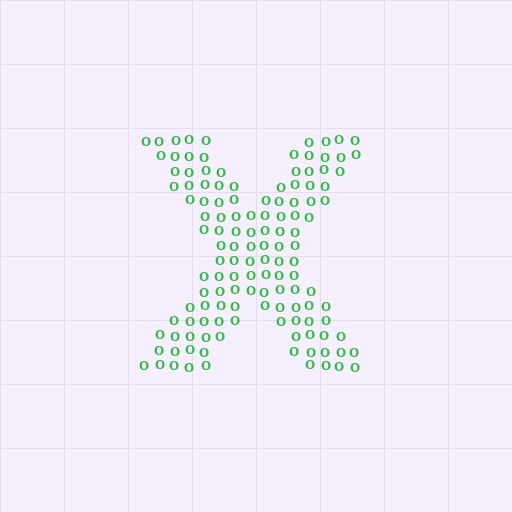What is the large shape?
The large shape is the letter X.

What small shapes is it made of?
It is made of small letter O's.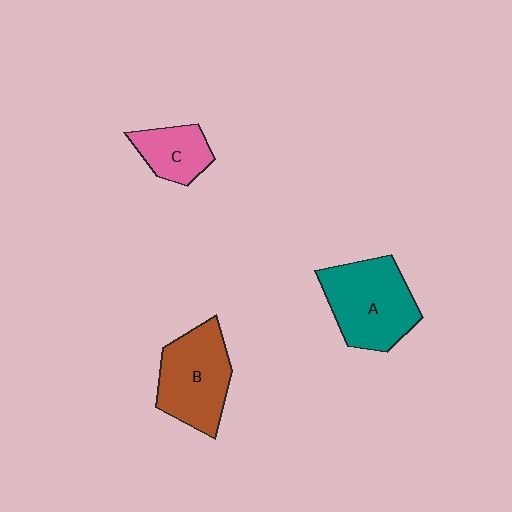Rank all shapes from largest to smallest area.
From largest to smallest: A (teal), B (brown), C (pink).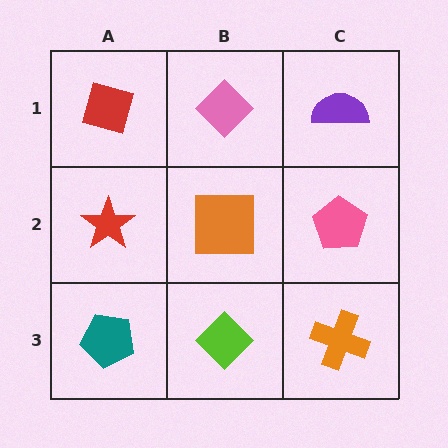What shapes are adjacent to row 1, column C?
A pink pentagon (row 2, column C), a pink diamond (row 1, column B).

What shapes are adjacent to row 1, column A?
A red star (row 2, column A), a pink diamond (row 1, column B).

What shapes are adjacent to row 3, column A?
A red star (row 2, column A), a lime diamond (row 3, column B).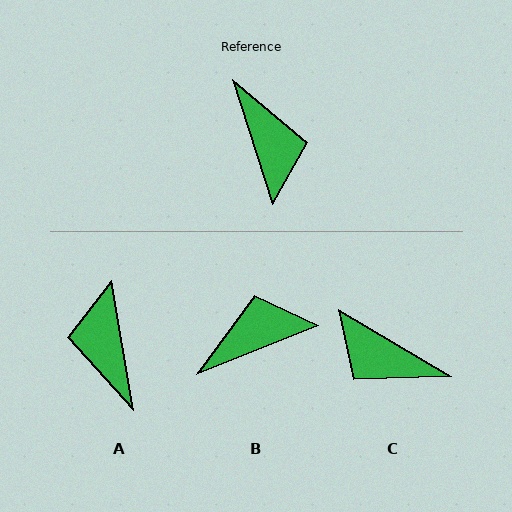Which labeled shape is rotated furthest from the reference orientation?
A, about 172 degrees away.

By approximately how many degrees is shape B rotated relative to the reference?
Approximately 94 degrees counter-clockwise.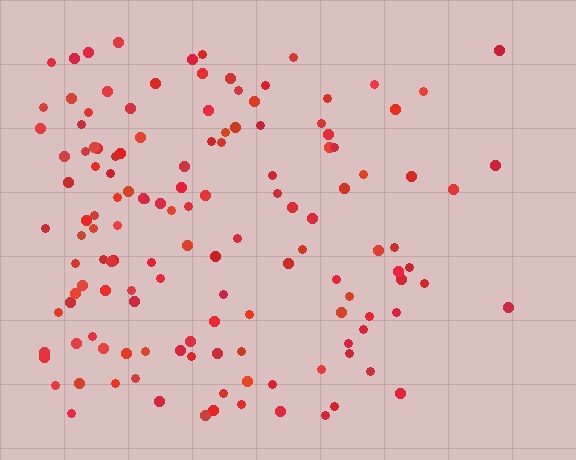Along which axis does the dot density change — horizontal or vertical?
Horizontal.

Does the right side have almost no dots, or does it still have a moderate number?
Still a moderate number, just noticeably fewer than the left.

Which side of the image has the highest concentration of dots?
The left.